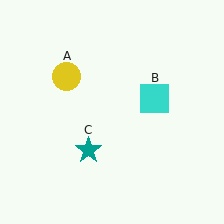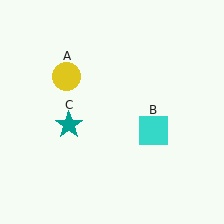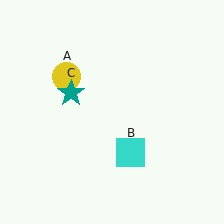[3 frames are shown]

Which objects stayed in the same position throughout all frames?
Yellow circle (object A) remained stationary.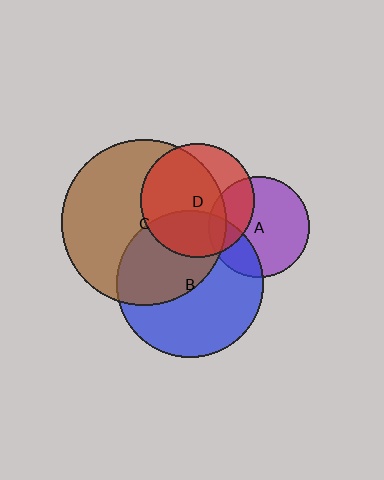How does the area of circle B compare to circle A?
Approximately 2.1 times.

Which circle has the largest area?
Circle C (brown).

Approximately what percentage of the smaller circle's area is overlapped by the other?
Approximately 10%.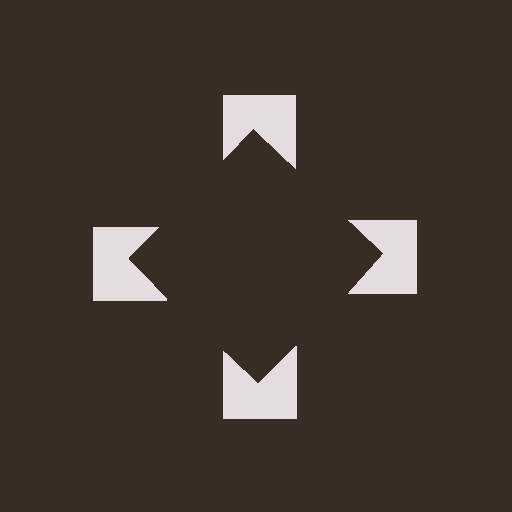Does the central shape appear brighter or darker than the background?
It typically appears slightly darker than the background, even though no actual brightness change is drawn.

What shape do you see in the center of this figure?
An illusory square — its edges are inferred from the aligned wedge cuts in the notched squares, not physically drawn.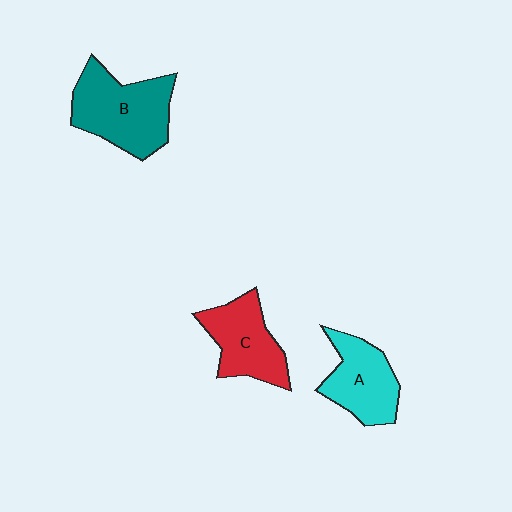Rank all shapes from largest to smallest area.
From largest to smallest: B (teal), C (red), A (cyan).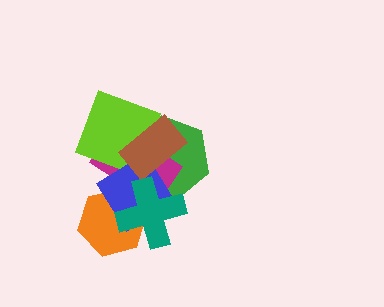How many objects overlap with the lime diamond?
4 objects overlap with the lime diamond.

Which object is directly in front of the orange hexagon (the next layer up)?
The magenta rectangle is directly in front of the orange hexagon.